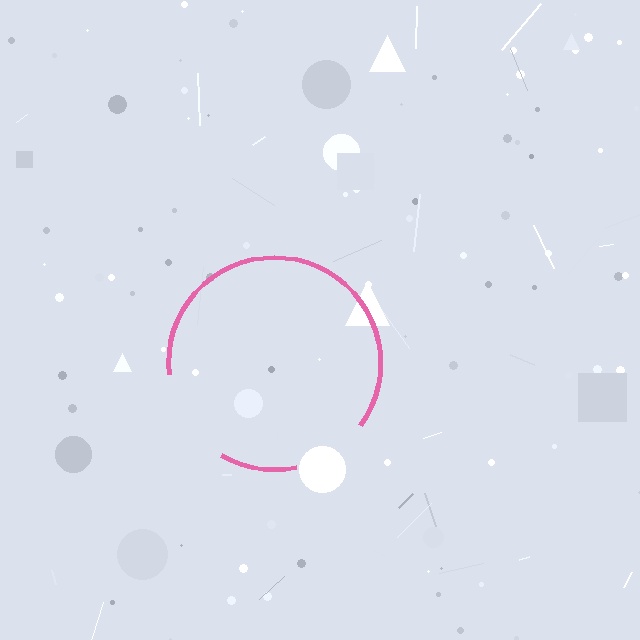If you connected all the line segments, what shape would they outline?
They would outline a circle.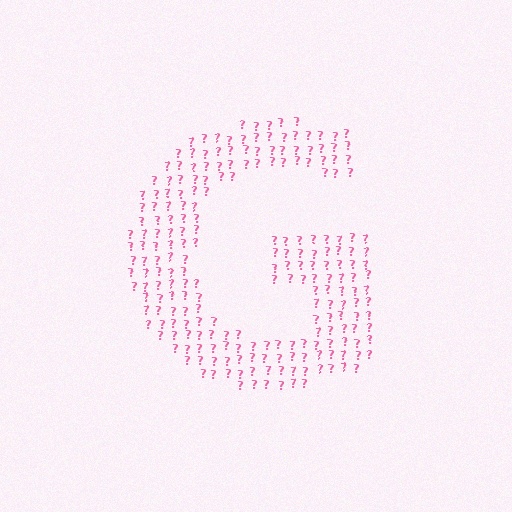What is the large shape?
The large shape is the letter G.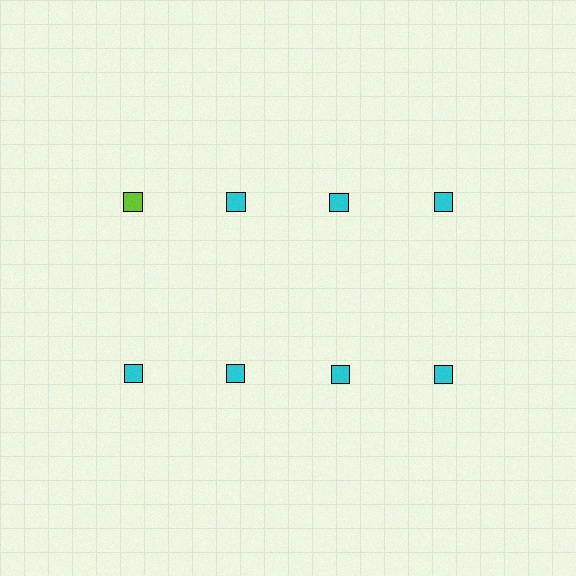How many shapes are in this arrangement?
There are 8 shapes arranged in a grid pattern.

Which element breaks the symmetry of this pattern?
The lime square in the top row, leftmost column breaks the symmetry. All other shapes are cyan squares.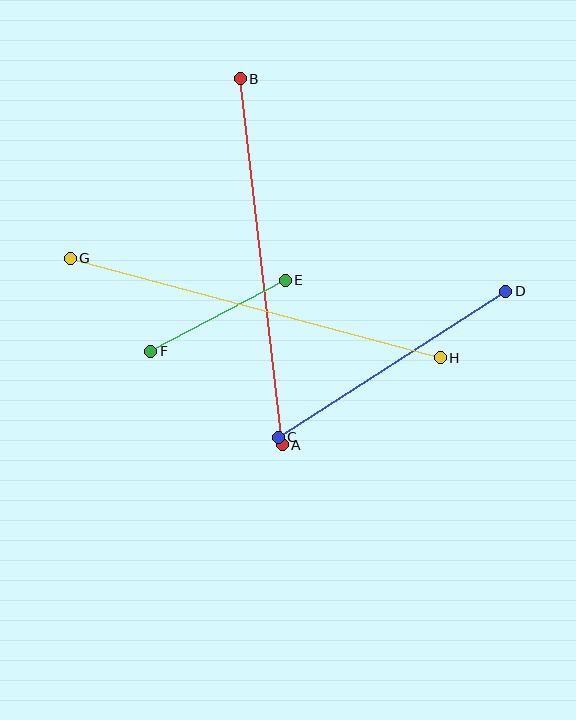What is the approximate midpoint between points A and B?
The midpoint is at approximately (261, 262) pixels.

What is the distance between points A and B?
The distance is approximately 368 pixels.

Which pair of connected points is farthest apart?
Points G and H are farthest apart.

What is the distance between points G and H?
The distance is approximately 383 pixels.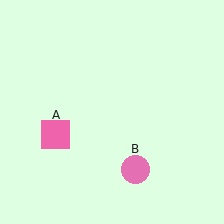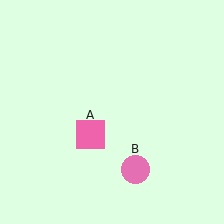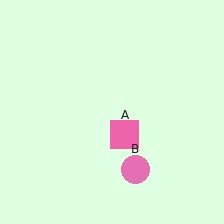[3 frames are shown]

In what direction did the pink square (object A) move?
The pink square (object A) moved right.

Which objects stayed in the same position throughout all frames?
Pink circle (object B) remained stationary.